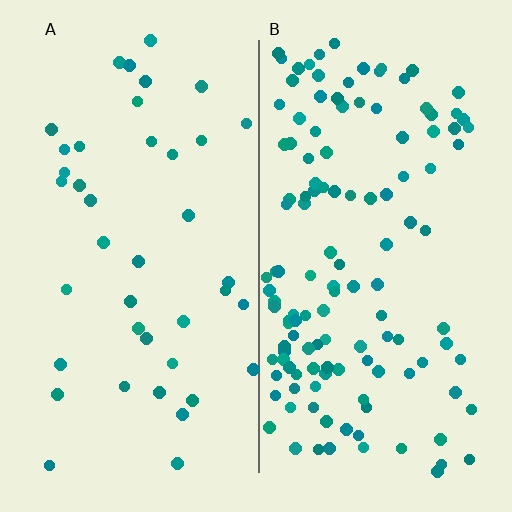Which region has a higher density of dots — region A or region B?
B (the right).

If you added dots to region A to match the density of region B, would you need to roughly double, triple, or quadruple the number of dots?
Approximately triple.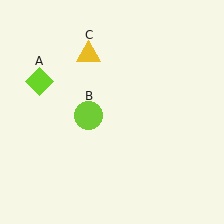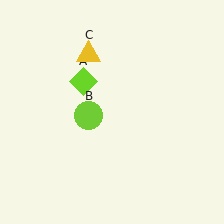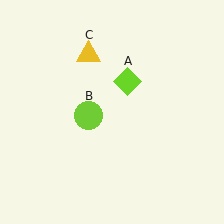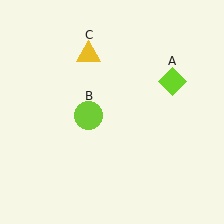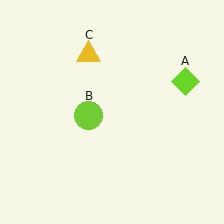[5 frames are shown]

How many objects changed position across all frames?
1 object changed position: lime diamond (object A).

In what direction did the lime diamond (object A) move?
The lime diamond (object A) moved right.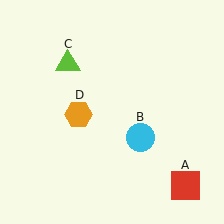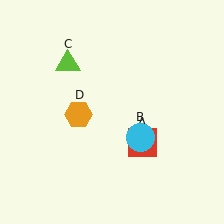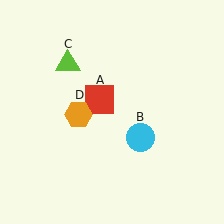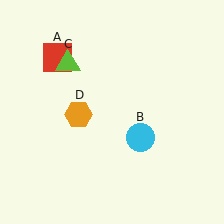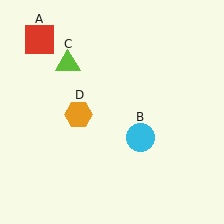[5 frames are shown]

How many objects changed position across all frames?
1 object changed position: red square (object A).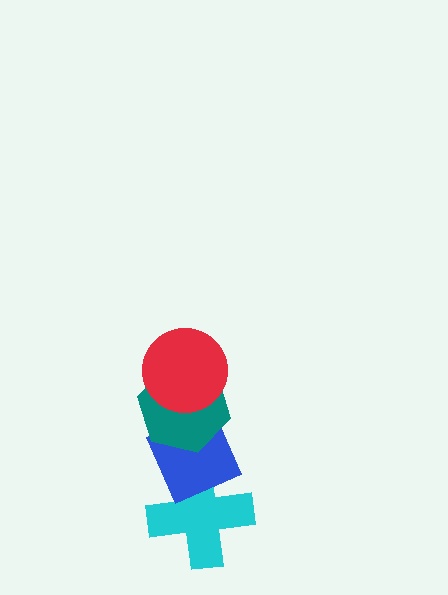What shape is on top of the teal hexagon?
The red circle is on top of the teal hexagon.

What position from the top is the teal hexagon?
The teal hexagon is 2nd from the top.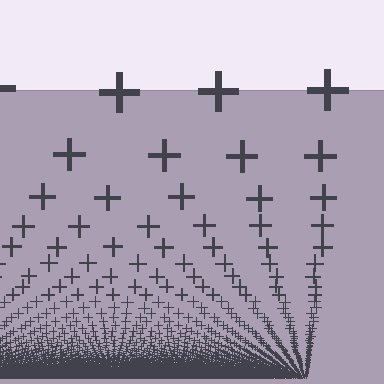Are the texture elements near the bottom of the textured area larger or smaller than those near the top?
Smaller. The gradient is inverted — elements near the bottom are smaller and denser.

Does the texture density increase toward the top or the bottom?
Density increases toward the bottom.